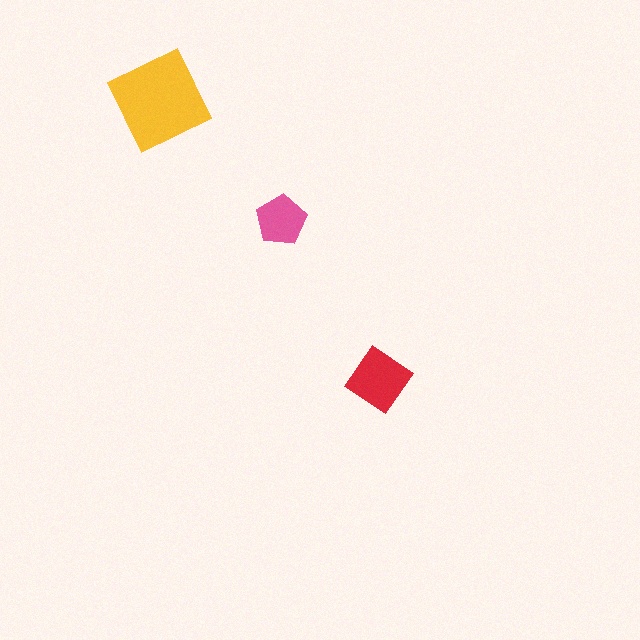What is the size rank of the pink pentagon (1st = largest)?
3rd.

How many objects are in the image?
There are 3 objects in the image.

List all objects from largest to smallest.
The yellow square, the red diamond, the pink pentagon.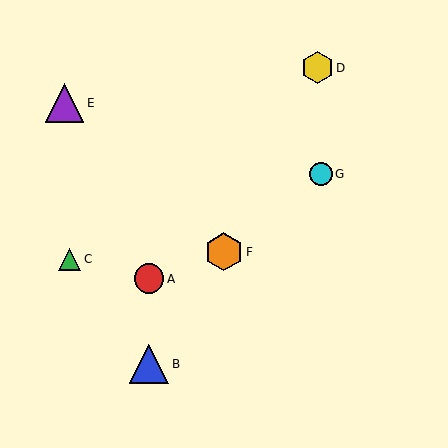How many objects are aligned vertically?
2 objects (A, B) are aligned vertically.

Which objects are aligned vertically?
Objects A, B are aligned vertically.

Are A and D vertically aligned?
No, A is at x≈149 and D is at x≈317.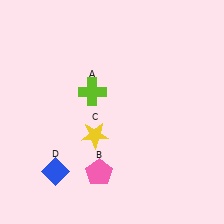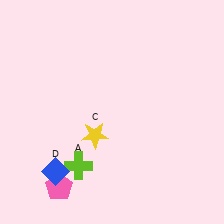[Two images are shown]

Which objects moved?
The objects that moved are: the lime cross (A), the pink pentagon (B).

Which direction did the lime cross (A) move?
The lime cross (A) moved down.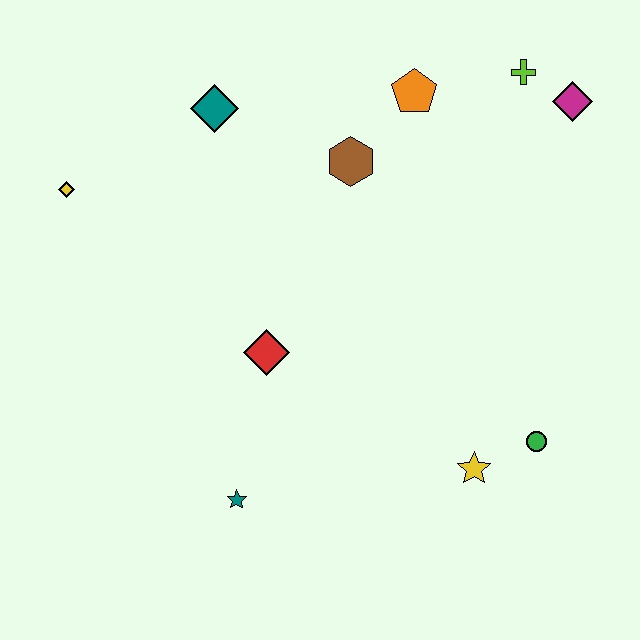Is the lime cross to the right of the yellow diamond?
Yes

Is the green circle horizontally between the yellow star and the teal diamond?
No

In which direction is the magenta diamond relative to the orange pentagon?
The magenta diamond is to the right of the orange pentagon.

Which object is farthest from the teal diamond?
The green circle is farthest from the teal diamond.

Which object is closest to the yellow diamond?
The teal diamond is closest to the yellow diamond.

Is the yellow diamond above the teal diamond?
No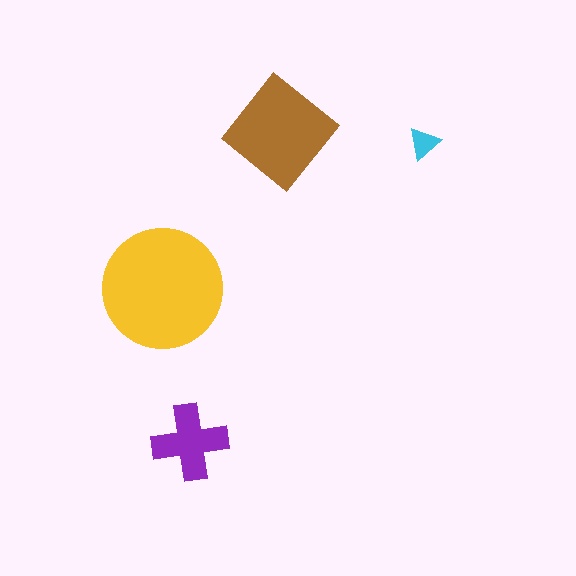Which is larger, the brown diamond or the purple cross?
The brown diamond.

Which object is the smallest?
The cyan triangle.